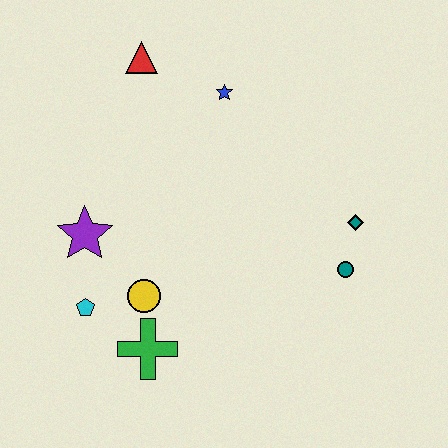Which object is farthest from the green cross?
The red triangle is farthest from the green cross.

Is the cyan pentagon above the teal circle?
No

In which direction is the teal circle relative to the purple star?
The teal circle is to the right of the purple star.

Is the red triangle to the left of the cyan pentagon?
No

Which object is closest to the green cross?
The yellow circle is closest to the green cross.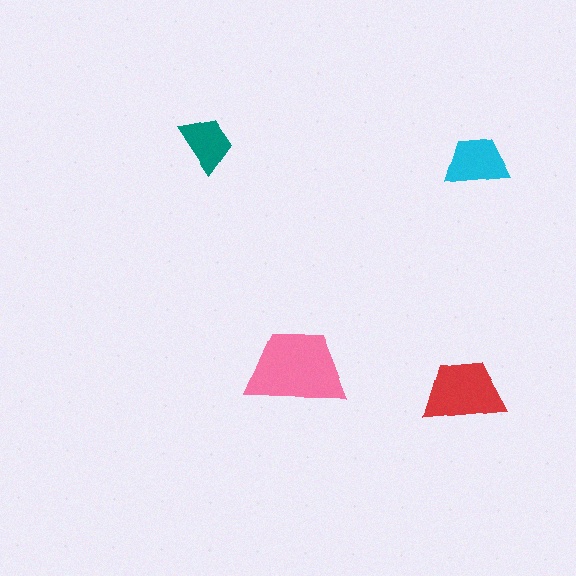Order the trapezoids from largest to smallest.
the pink one, the red one, the cyan one, the teal one.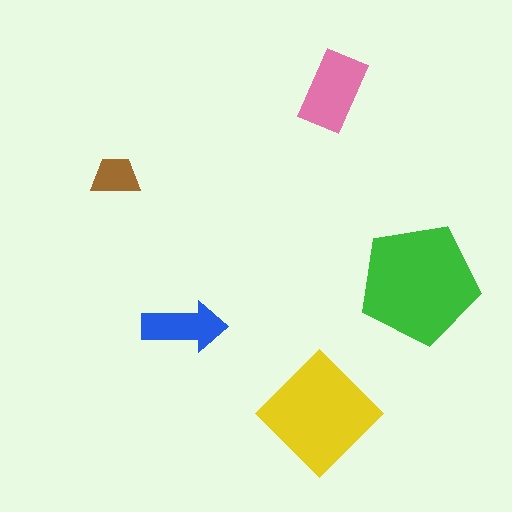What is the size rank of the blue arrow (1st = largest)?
4th.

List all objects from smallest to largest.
The brown trapezoid, the blue arrow, the pink rectangle, the yellow diamond, the green pentagon.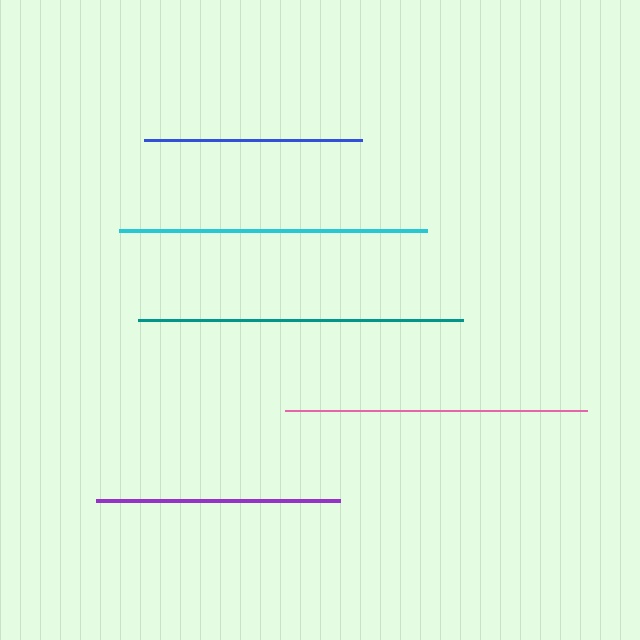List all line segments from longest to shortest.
From longest to shortest: teal, cyan, pink, purple, blue.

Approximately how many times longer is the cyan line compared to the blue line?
The cyan line is approximately 1.4 times the length of the blue line.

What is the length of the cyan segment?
The cyan segment is approximately 308 pixels long.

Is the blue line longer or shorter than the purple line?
The purple line is longer than the blue line.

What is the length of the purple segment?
The purple segment is approximately 244 pixels long.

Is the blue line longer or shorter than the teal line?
The teal line is longer than the blue line.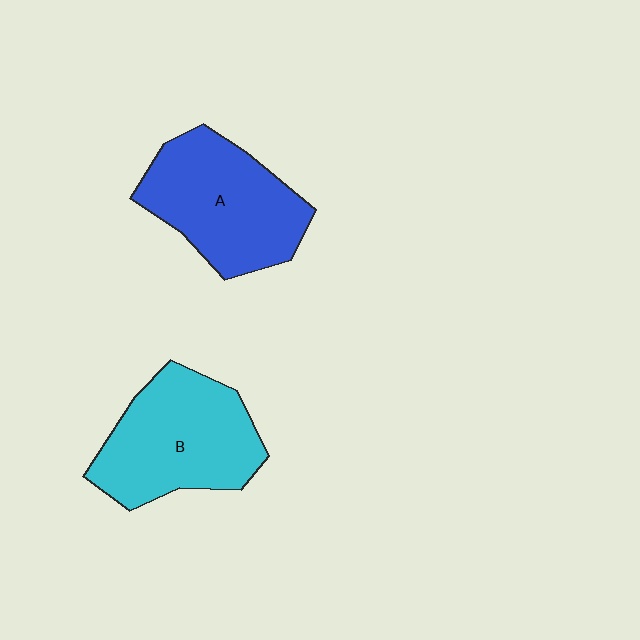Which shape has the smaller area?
Shape A (blue).